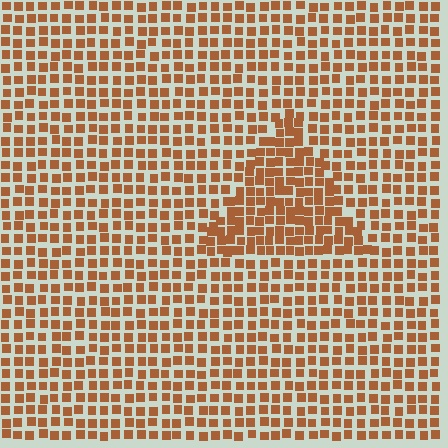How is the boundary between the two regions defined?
The boundary is defined by a change in element density (approximately 1.6x ratio). All elements are the same color, size, and shape.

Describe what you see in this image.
The image contains small brown elements arranged at two different densities. A triangle-shaped region is visible where the elements are more densely packed than the surrounding area.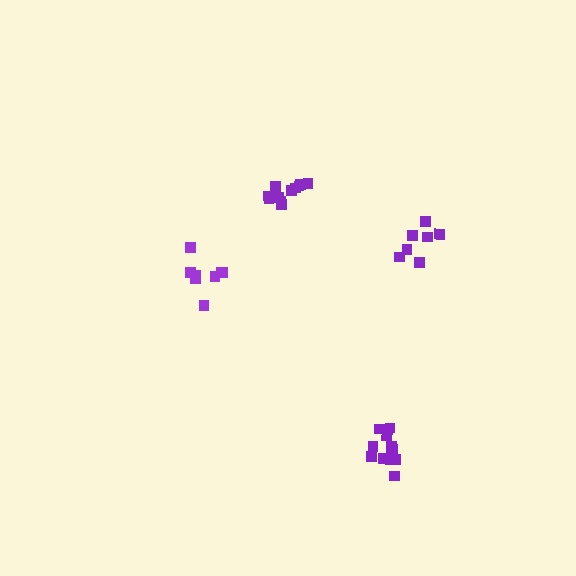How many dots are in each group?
Group 1: 7 dots, Group 2: 12 dots, Group 3: 8 dots, Group 4: 12 dots (39 total).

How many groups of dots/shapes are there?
There are 4 groups.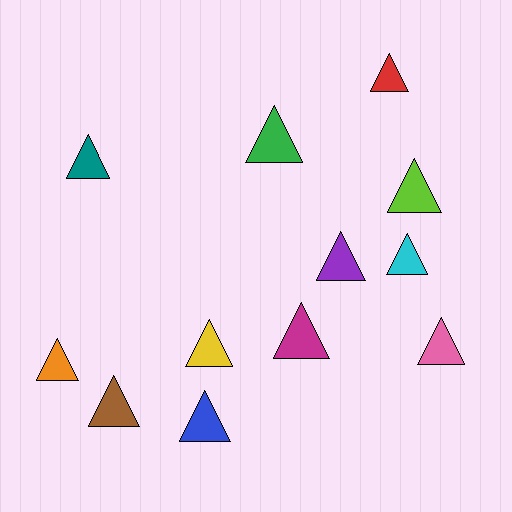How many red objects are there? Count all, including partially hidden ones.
There is 1 red object.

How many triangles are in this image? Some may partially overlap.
There are 12 triangles.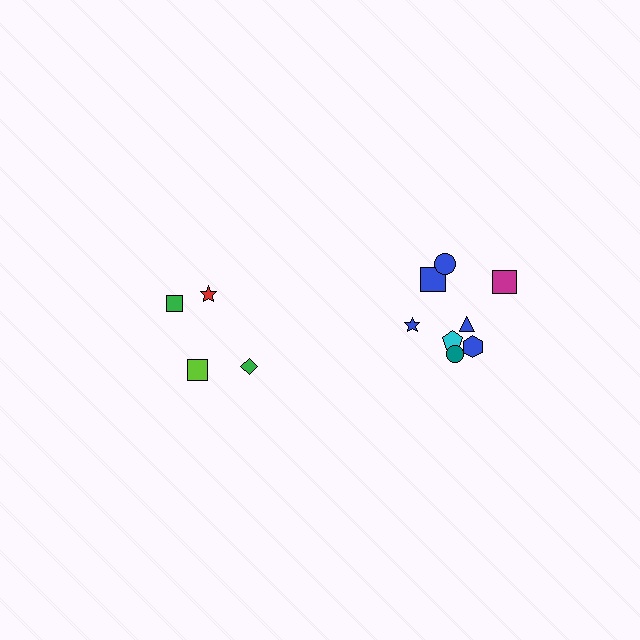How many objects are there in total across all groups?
There are 12 objects.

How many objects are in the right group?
There are 8 objects.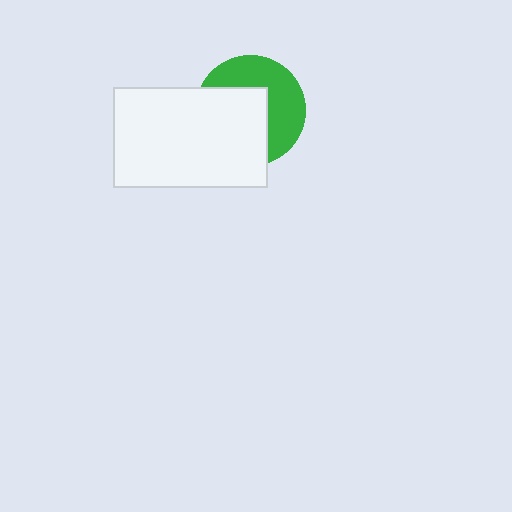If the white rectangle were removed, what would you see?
You would see the complete green circle.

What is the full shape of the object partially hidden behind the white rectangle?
The partially hidden object is a green circle.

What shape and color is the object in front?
The object in front is a white rectangle.